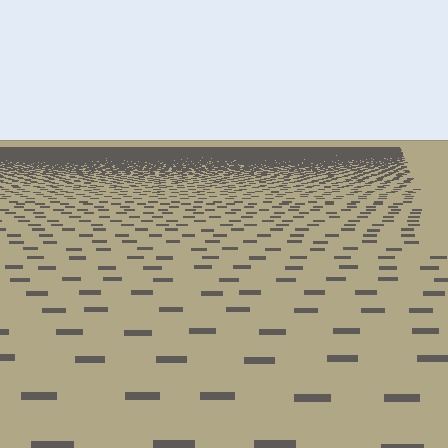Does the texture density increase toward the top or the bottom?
Density increases toward the top.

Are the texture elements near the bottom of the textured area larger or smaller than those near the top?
Larger. Near the bottom, elements are closer to the viewer and appear at a bigger on-screen size.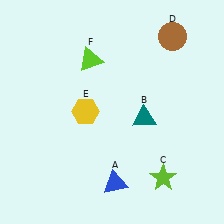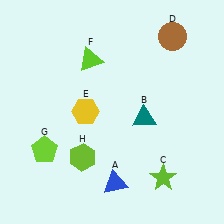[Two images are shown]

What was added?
A lime pentagon (G), a lime hexagon (H) were added in Image 2.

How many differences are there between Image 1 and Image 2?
There are 2 differences between the two images.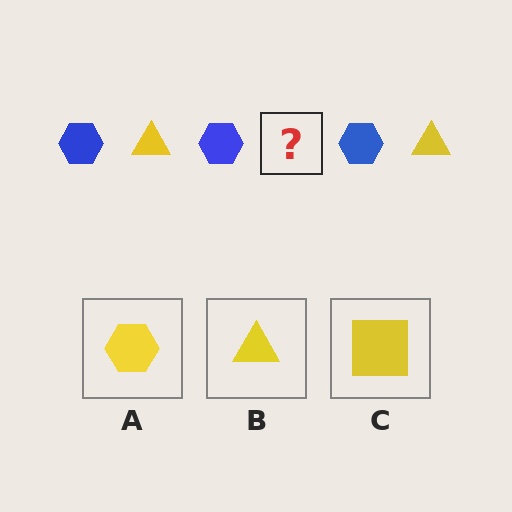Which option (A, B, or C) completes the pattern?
B.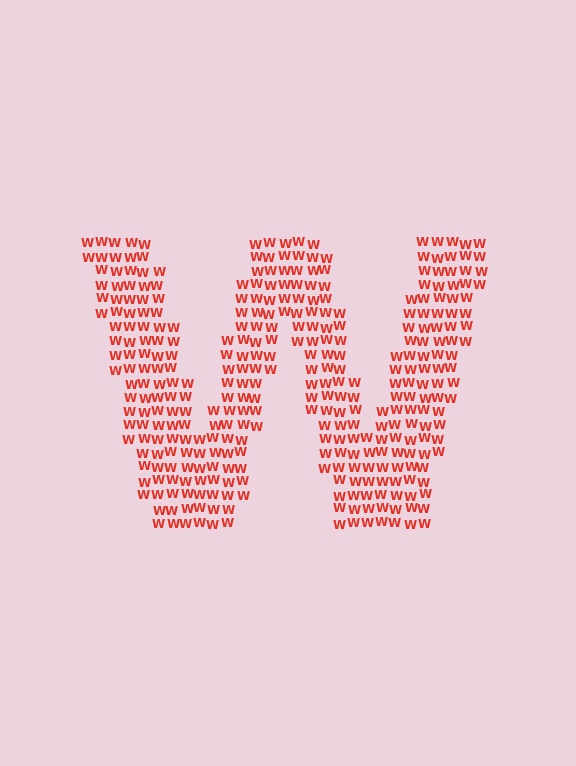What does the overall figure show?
The overall figure shows the letter W.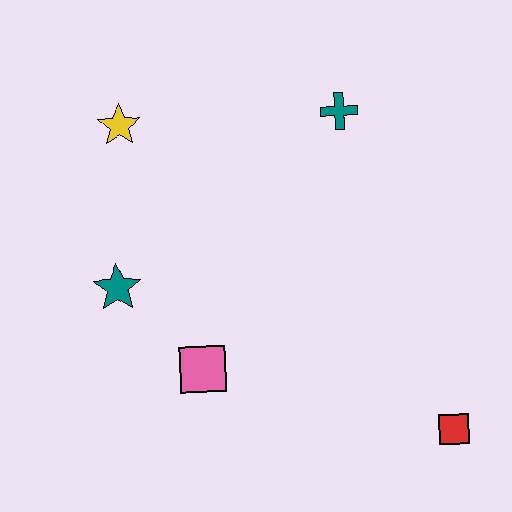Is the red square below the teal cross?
Yes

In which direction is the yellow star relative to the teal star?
The yellow star is above the teal star.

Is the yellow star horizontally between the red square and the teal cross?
No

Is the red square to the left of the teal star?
No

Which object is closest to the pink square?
The teal star is closest to the pink square.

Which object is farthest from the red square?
The yellow star is farthest from the red square.